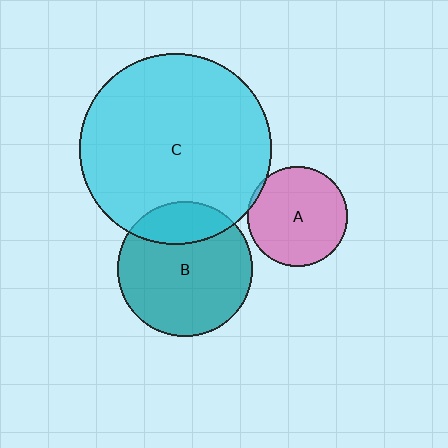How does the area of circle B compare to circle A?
Approximately 1.8 times.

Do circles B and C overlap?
Yes.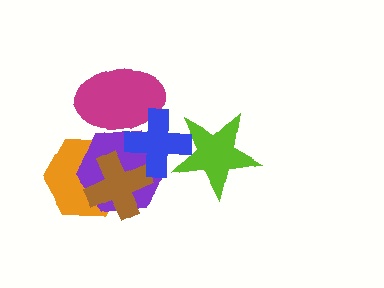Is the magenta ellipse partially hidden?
Yes, it is partially covered by another shape.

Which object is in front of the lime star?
The blue cross is in front of the lime star.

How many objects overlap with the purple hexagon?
4 objects overlap with the purple hexagon.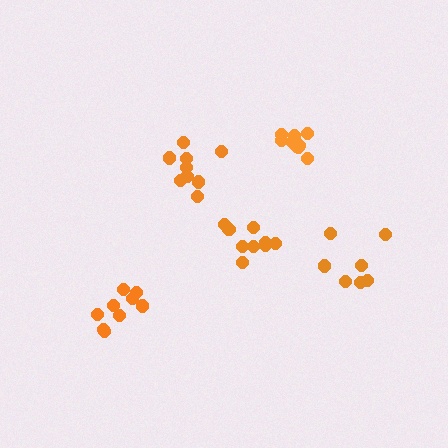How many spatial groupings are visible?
There are 5 spatial groupings.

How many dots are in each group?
Group 1: 10 dots, Group 2: 9 dots, Group 3: 9 dots, Group 4: 10 dots, Group 5: 7 dots (45 total).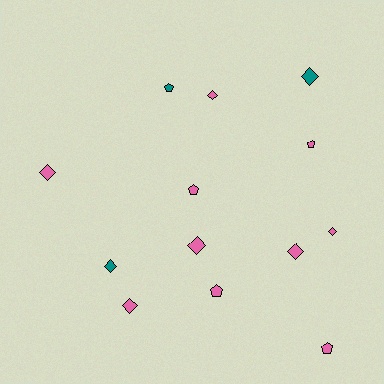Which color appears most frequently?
Pink, with 10 objects.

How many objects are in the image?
There are 13 objects.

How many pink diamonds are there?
There are 6 pink diamonds.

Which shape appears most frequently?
Diamond, with 8 objects.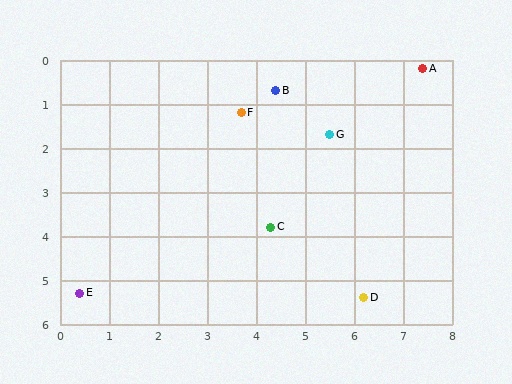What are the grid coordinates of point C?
Point C is at approximately (4.3, 3.8).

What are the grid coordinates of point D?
Point D is at approximately (6.2, 5.4).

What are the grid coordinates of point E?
Point E is at approximately (0.4, 5.3).